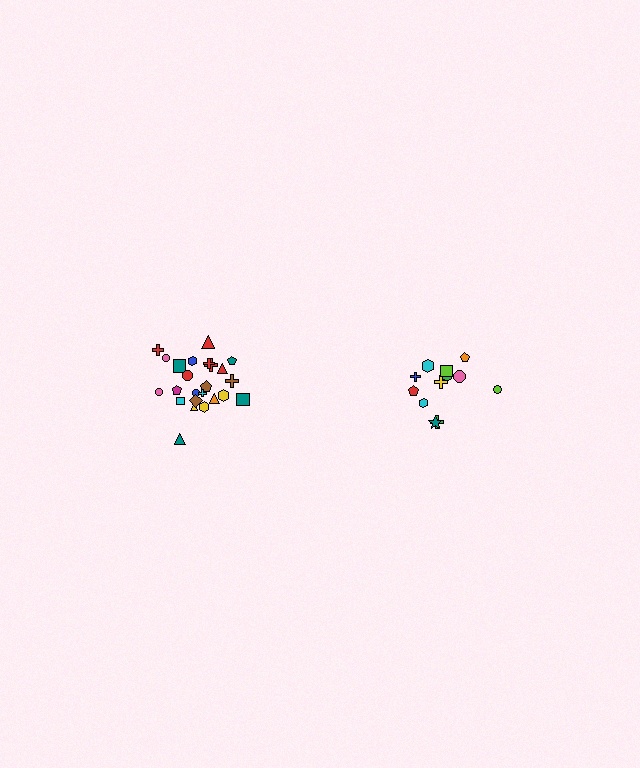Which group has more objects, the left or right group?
The left group.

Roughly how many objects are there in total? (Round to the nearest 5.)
Roughly 35 objects in total.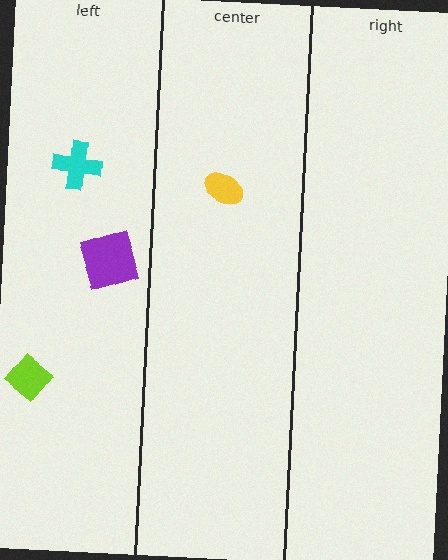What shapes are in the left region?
The lime diamond, the cyan cross, the purple square.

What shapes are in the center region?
The yellow ellipse.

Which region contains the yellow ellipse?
The center region.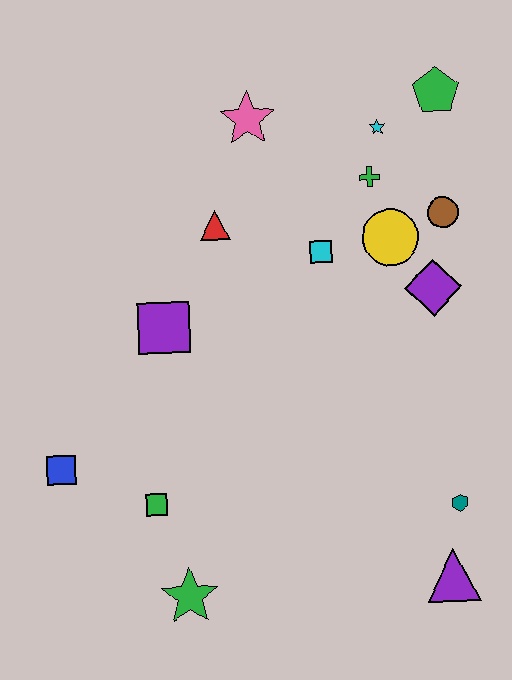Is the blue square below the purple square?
Yes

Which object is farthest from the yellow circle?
The green star is farthest from the yellow circle.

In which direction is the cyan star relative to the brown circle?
The cyan star is above the brown circle.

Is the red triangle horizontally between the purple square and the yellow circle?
Yes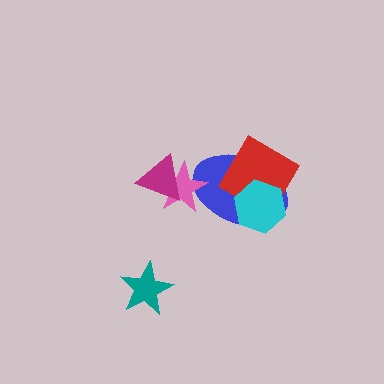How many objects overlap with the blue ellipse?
3 objects overlap with the blue ellipse.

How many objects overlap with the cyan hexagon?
2 objects overlap with the cyan hexagon.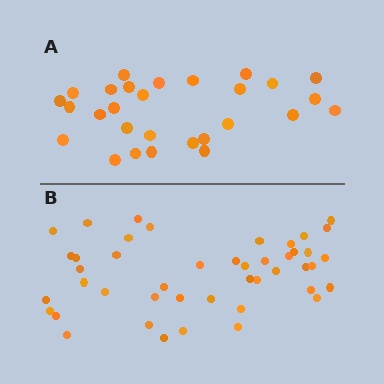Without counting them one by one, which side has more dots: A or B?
Region B (the bottom region) has more dots.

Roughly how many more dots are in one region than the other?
Region B has approximately 15 more dots than region A.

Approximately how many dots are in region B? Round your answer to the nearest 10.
About 40 dots. (The exact count is 45, which rounds to 40.)